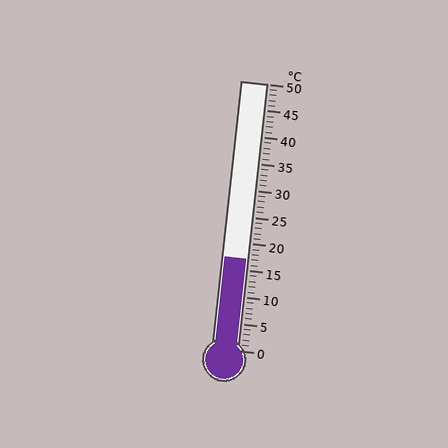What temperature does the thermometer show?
The thermometer shows approximately 17°C.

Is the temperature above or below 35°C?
The temperature is below 35°C.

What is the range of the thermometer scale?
The thermometer scale ranges from 0°C to 50°C.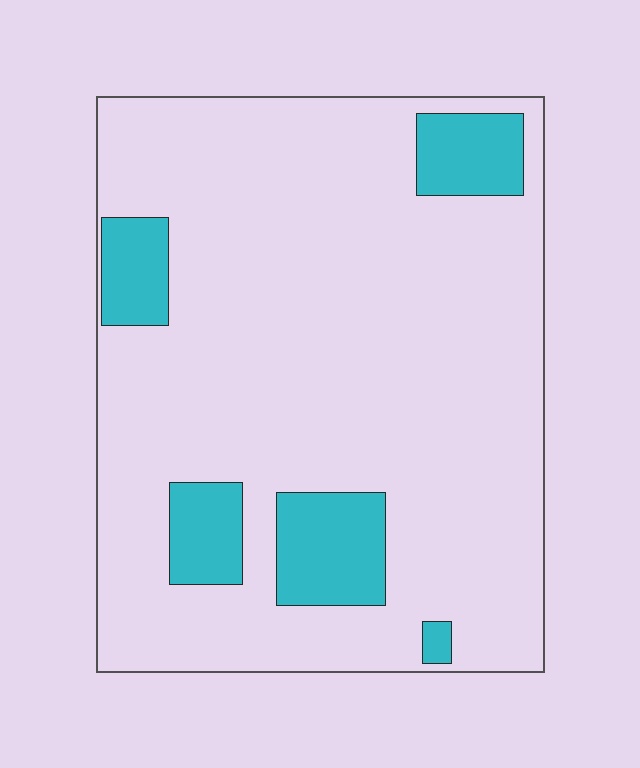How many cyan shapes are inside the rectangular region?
5.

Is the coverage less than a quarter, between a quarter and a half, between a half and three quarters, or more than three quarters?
Less than a quarter.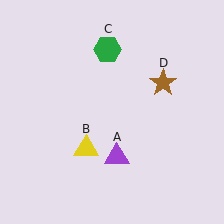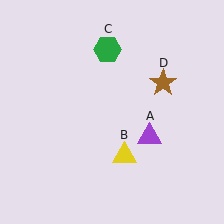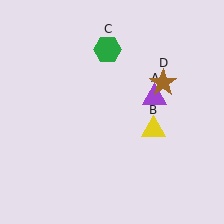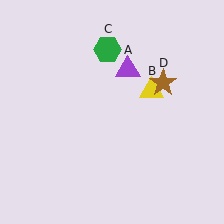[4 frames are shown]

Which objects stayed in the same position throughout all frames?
Green hexagon (object C) and brown star (object D) remained stationary.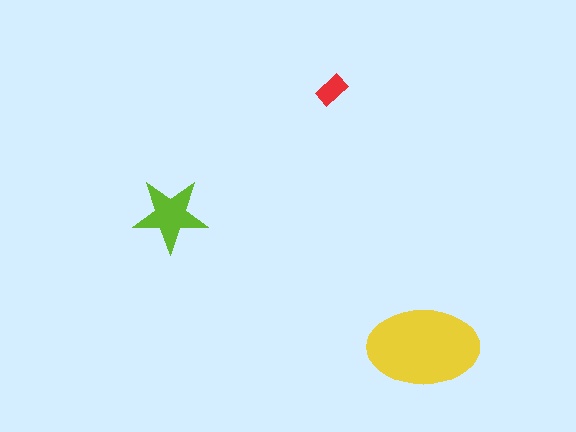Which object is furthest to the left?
The lime star is leftmost.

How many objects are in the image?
There are 3 objects in the image.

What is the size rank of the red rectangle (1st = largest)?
3rd.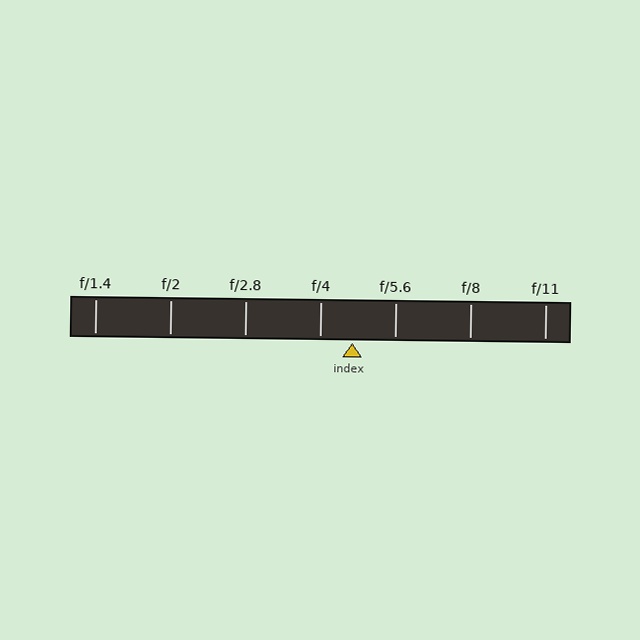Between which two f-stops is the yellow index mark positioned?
The index mark is between f/4 and f/5.6.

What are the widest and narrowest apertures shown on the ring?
The widest aperture shown is f/1.4 and the narrowest is f/11.